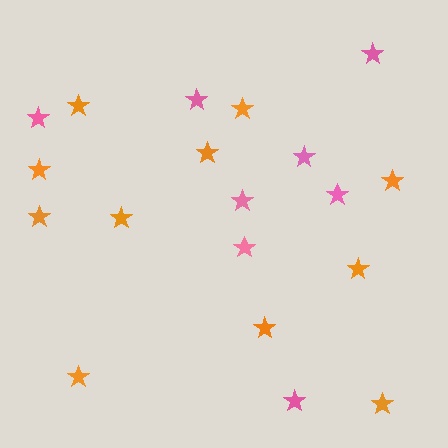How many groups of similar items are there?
There are 2 groups: one group of orange stars (11) and one group of pink stars (8).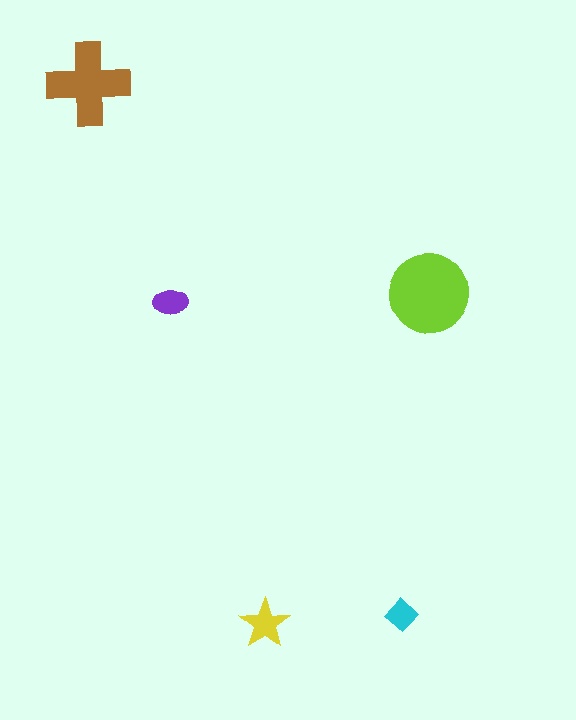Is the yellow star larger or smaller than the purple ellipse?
Larger.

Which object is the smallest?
The cyan diamond.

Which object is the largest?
The lime circle.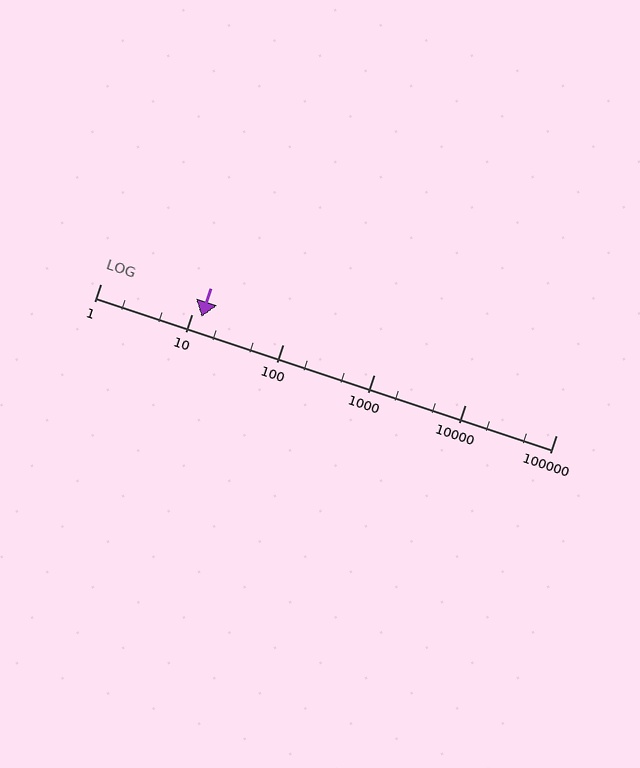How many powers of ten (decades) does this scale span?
The scale spans 5 decades, from 1 to 100000.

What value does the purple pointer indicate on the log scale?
The pointer indicates approximately 13.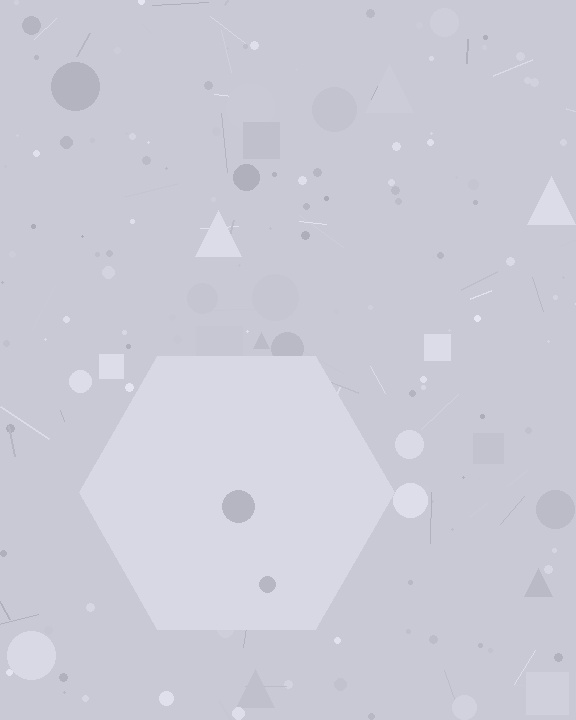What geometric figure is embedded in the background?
A hexagon is embedded in the background.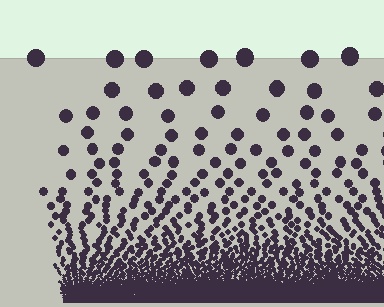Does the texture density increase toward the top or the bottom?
Density increases toward the bottom.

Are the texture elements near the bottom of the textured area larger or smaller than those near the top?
Smaller. The gradient is inverted — elements near the bottom are smaller and denser.